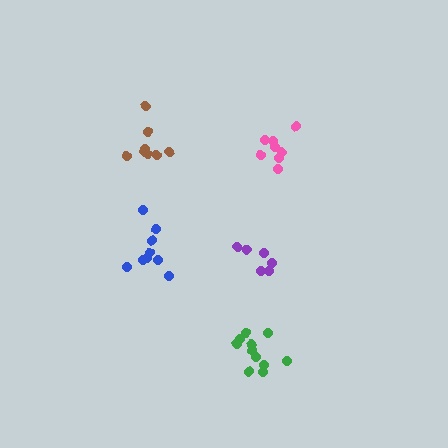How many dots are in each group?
Group 1: 8 dots, Group 2: 6 dots, Group 3: 8 dots, Group 4: 9 dots, Group 5: 11 dots (42 total).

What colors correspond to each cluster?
The clusters are colored: brown, purple, pink, blue, green.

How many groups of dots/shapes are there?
There are 5 groups.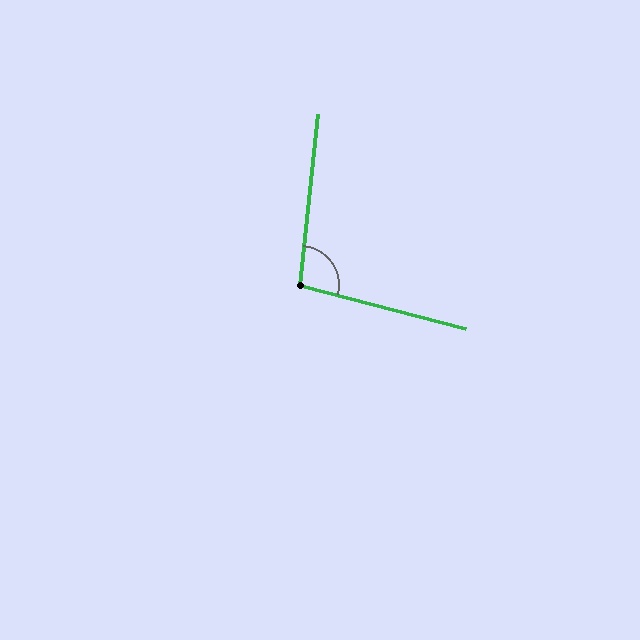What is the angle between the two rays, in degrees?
Approximately 99 degrees.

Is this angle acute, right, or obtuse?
It is obtuse.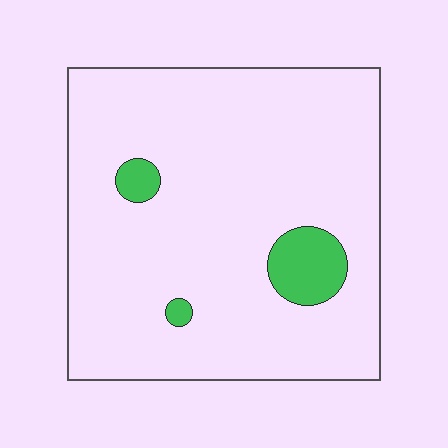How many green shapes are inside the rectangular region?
3.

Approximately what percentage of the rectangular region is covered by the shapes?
Approximately 5%.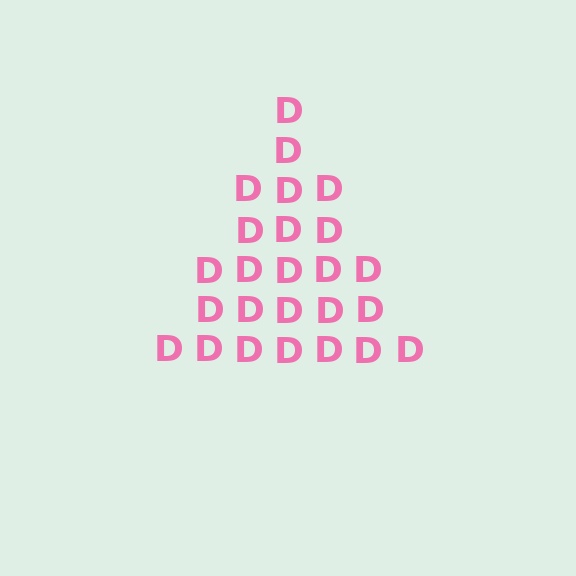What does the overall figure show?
The overall figure shows a triangle.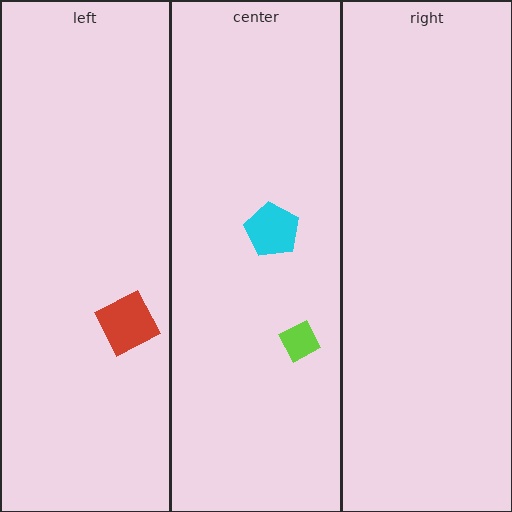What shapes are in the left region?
The red square.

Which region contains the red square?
The left region.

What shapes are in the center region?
The lime diamond, the cyan pentagon.